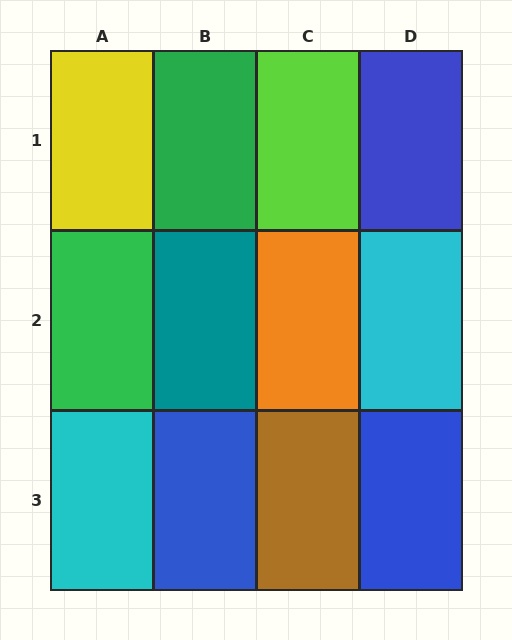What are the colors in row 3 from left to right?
Cyan, blue, brown, blue.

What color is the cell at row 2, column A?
Green.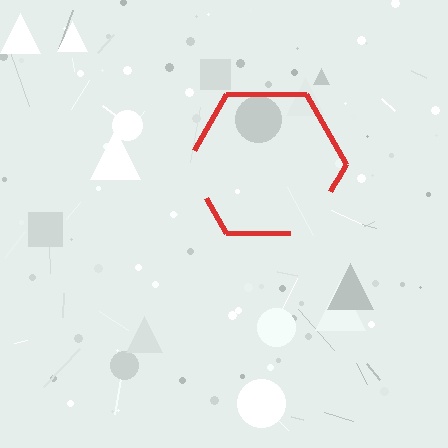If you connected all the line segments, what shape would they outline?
They would outline a hexagon.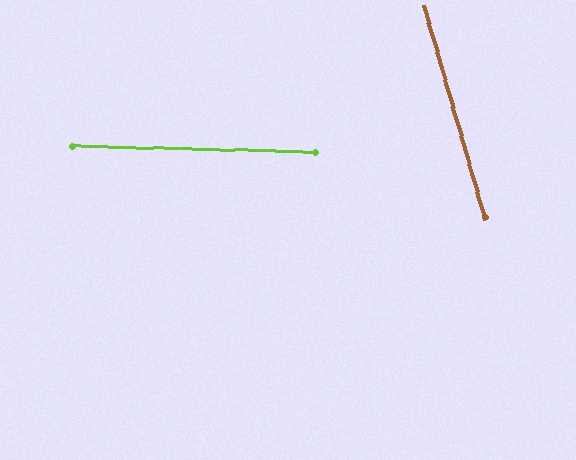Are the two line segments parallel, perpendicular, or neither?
Neither parallel nor perpendicular — they differ by about 73°.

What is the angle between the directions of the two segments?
Approximately 73 degrees.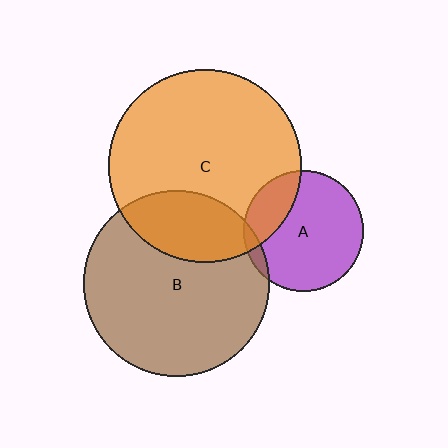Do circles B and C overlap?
Yes.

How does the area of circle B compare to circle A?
Approximately 2.4 times.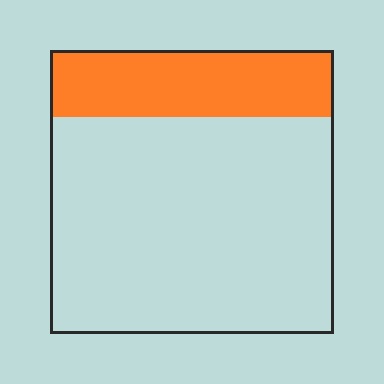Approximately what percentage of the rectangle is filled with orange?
Approximately 25%.